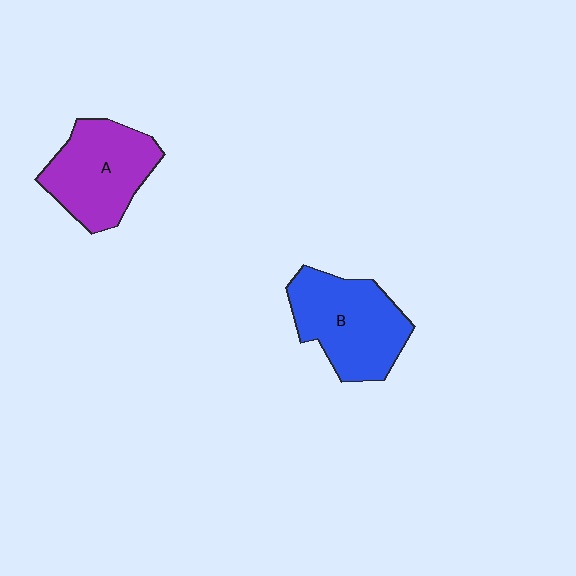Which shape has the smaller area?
Shape A (purple).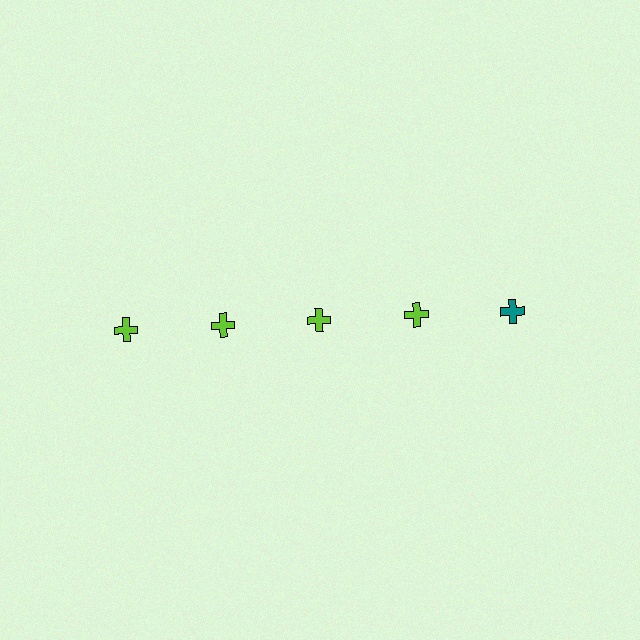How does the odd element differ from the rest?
It has a different color: teal instead of lime.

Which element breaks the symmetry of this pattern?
The teal cross in the top row, rightmost column breaks the symmetry. All other shapes are lime crosses.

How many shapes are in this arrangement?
There are 5 shapes arranged in a grid pattern.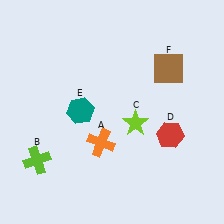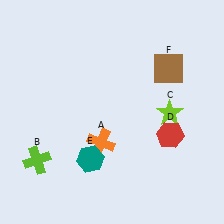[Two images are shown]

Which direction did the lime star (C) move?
The lime star (C) moved right.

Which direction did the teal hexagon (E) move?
The teal hexagon (E) moved down.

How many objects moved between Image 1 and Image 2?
2 objects moved between the two images.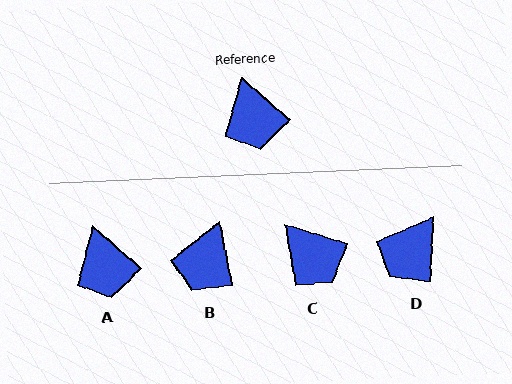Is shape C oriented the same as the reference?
No, it is off by about 25 degrees.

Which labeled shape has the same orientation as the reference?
A.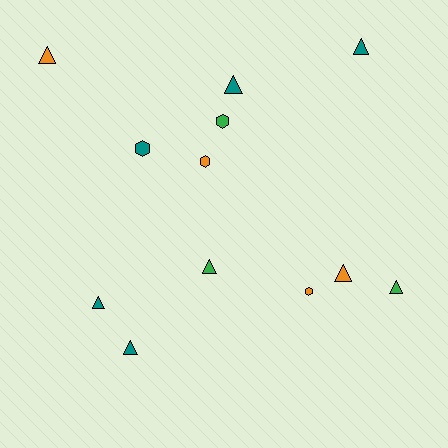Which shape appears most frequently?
Triangle, with 8 objects.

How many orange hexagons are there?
There are 2 orange hexagons.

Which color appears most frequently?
Teal, with 5 objects.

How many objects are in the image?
There are 12 objects.